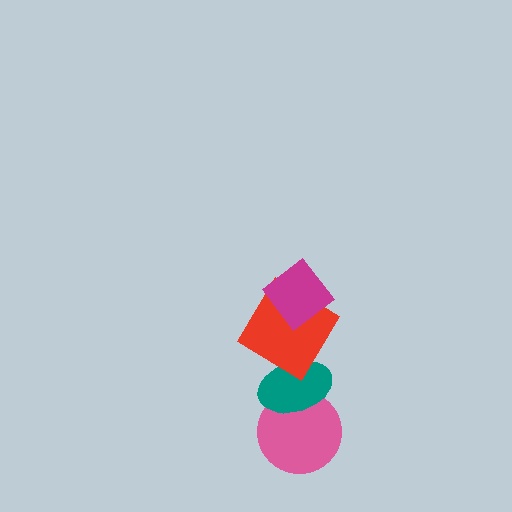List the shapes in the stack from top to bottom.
From top to bottom: the magenta diamond, the red diamond, the teal ellipse, the pink circle.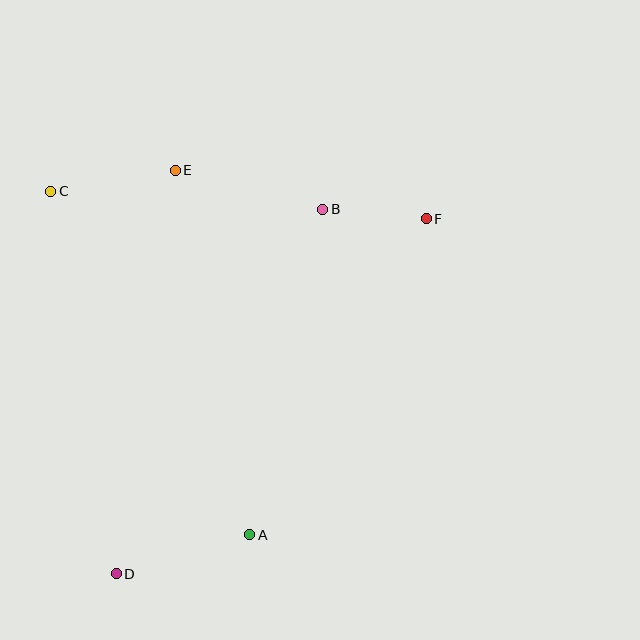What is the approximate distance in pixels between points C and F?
The distance between C and F is approximately 377 pixels.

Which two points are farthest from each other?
Points D and F are farthest from each other.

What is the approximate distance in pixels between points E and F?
The distance between E and F is approximately 256 pixels.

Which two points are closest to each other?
Points B and F are closest to each other.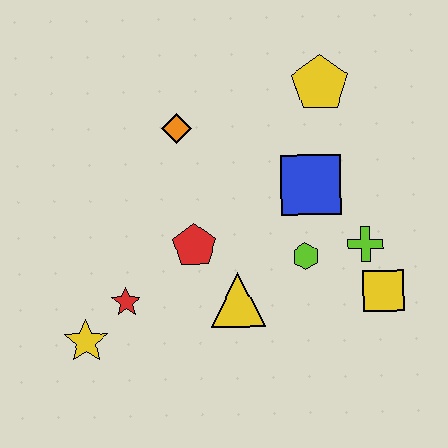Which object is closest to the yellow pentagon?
The blue square is closest to the yellow pentagon.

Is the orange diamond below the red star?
No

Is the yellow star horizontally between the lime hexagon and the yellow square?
No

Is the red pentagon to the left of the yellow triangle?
Yes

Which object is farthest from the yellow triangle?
The yellow pentagon is farthest from the yellow triangle.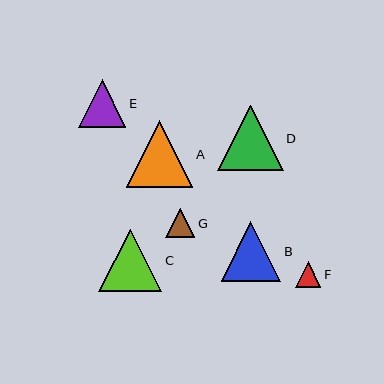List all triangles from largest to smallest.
From largest to smallest: A, D, C, B, E, G, F.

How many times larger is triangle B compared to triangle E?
Triangle B is approximately 1.3 times the size of triangle E.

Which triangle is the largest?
Triangle A is the largest with a size of approximately 66 pixels.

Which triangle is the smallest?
Triangle F is the smallest with a size of approximately 25 pixels.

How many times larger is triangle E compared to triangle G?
Triangle E is approximately 1.6 times the size of triangle G.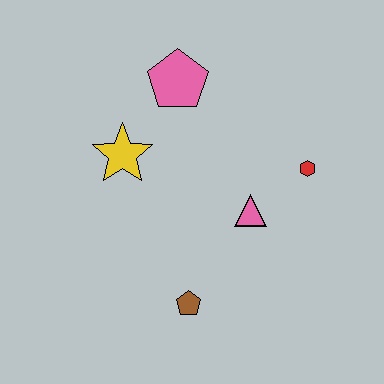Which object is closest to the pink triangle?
The red hexagon is closest to the pink triangle.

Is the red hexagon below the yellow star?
Yes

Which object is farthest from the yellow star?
The red hexagon is farthest from the yellow star.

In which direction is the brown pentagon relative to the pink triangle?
The brown pentagon is below the pink triangle.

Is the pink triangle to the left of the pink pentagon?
No